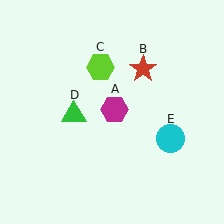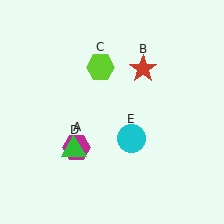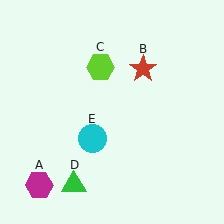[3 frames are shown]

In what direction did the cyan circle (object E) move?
The cyan circle (object E) moved left.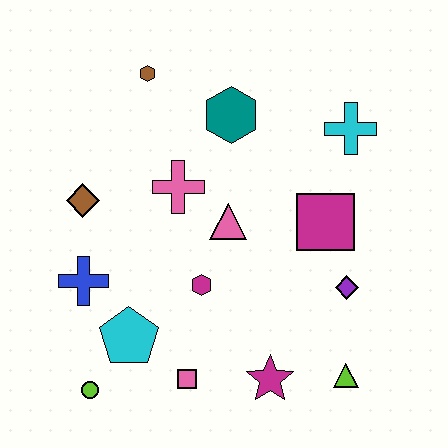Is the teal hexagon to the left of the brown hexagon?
No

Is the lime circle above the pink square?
No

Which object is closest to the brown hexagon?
The teal hexagon is closest to the brown hexagon.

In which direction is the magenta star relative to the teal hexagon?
The magenta star is below the teal hexagon.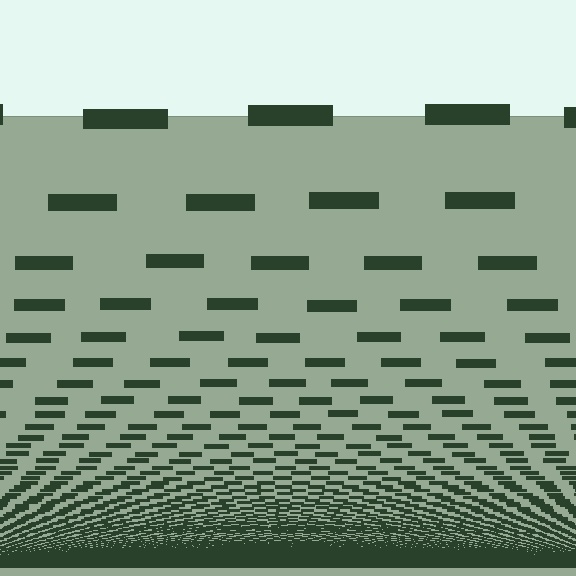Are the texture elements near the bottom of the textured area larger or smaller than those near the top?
Smaller. The gradient is inverted — elements near the bottom are smaller and denser.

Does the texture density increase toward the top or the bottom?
Density increases toward the bottom.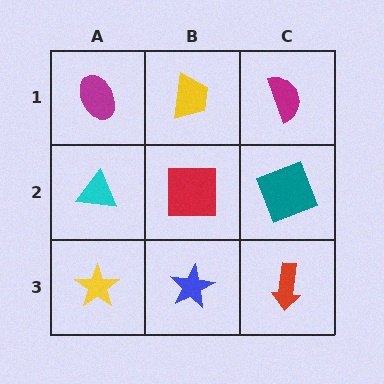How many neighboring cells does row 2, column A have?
3.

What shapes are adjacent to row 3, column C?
A teal square (row 2, column C), a blue star (row 3, column B).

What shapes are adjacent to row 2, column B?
A yellow trapezoid (row 1, column B), a blue star (row 3, column B), a cyan triangle (row 2, column A), a teal square (row 2, column C).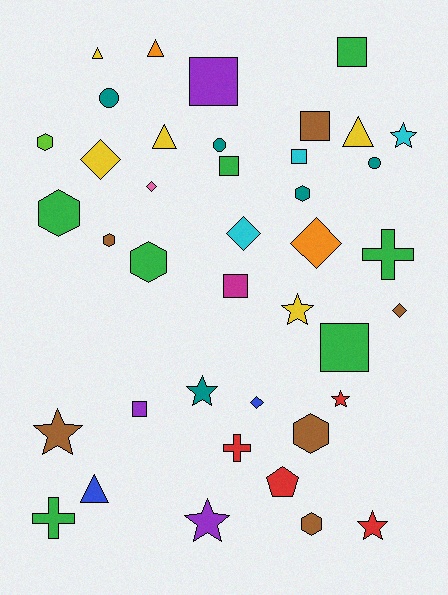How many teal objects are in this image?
There are 5 teal objects.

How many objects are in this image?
There are 40 objects.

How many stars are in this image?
There are 7 stars.